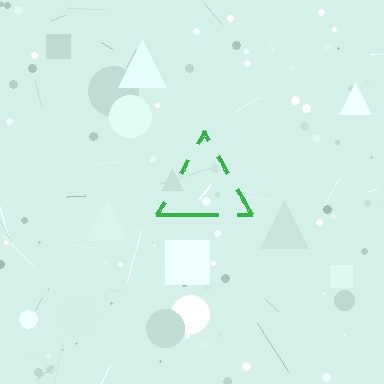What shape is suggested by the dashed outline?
The dashed outline suggests a triangle.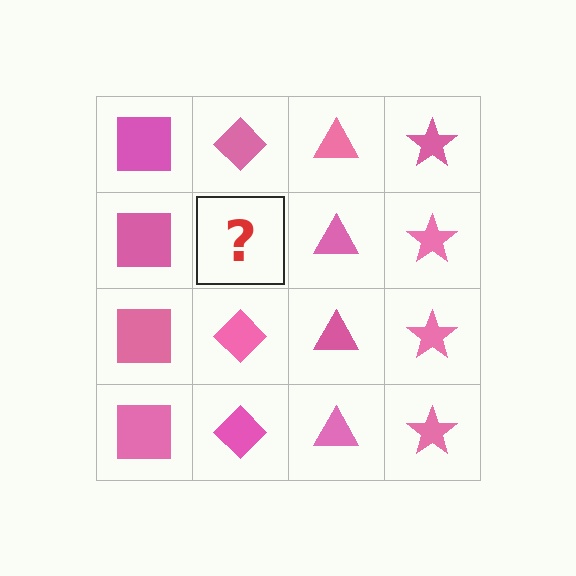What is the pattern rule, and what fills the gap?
The rule is that each column has a consistent shape. The gap should be filled with a pink diamond.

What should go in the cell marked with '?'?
The missing cell should contain a pink diamond.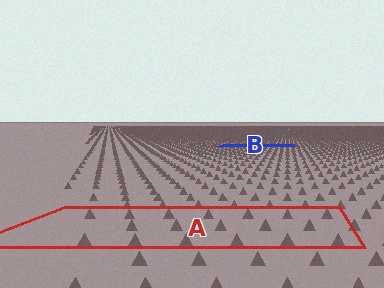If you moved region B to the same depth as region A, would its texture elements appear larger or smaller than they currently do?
They would appear larger. At a closer depth, the same texture elements are projected at a bigger on-screen size.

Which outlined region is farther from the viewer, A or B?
Region B is farther from the viewer — the texture elements inside it appear smaller and more densely packed.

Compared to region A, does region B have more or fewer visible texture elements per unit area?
Region B has more texture elements per unit area — they are packed more densely because it is farther away.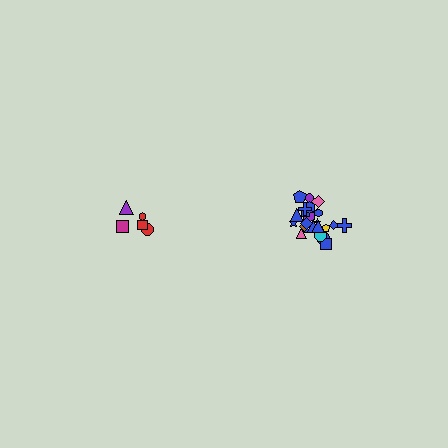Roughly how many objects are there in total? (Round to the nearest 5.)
Roughly 30 objects in total.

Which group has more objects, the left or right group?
The right group.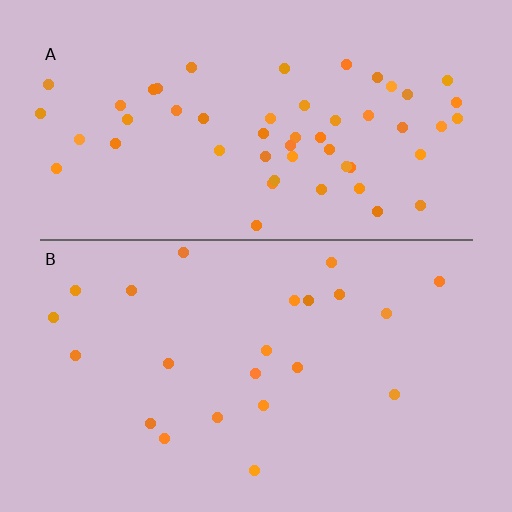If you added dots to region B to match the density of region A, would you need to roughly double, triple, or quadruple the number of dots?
Approximately double.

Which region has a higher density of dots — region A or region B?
A (the top).